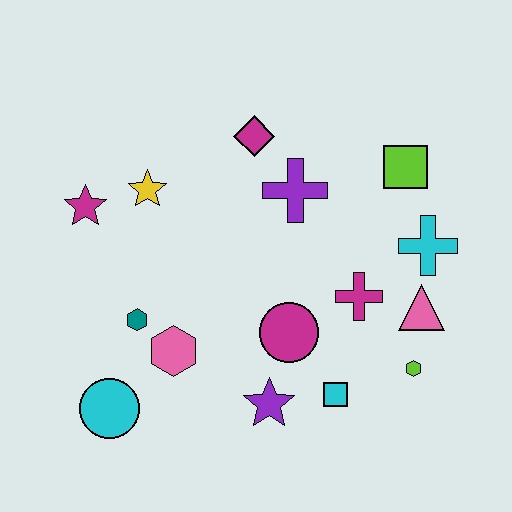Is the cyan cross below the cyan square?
No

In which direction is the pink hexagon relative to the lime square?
The pink hexagon is to the left of the lime square.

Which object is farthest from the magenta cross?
The magenta star is farthest from the magenta cross.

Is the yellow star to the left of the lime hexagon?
Yes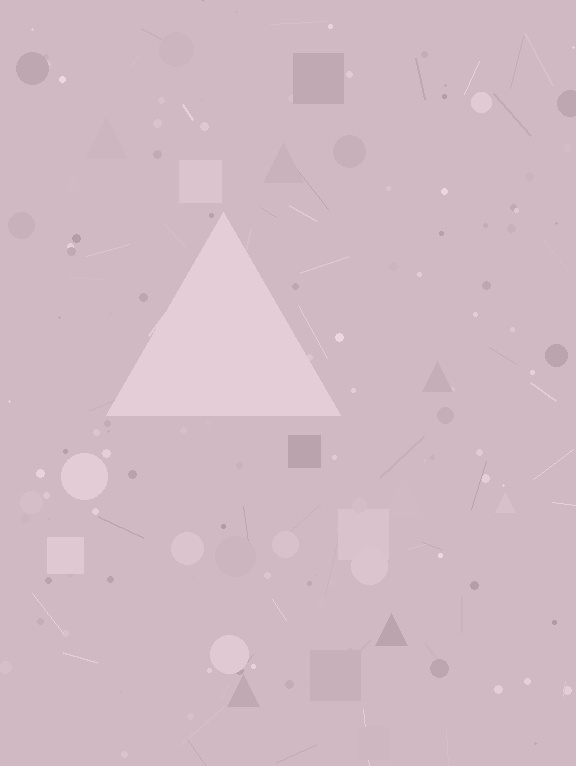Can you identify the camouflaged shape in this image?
The camouflaged shape is a triangle.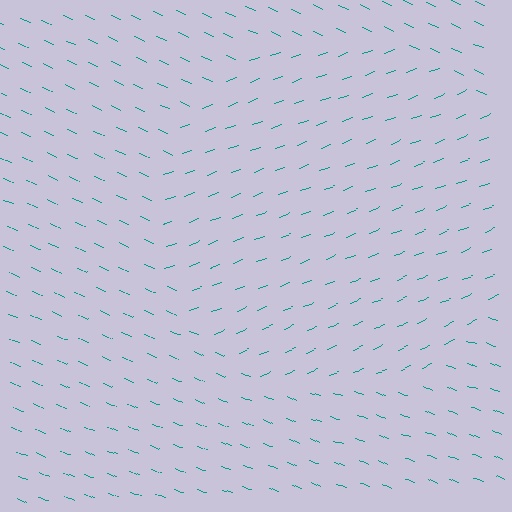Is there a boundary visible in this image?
Yes, there is a texture boundary formed by a change in line orientation.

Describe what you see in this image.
The image is filled with small teal line segments. A circle region in the image has lines oriented differently from the surrounding lines, creating a visible texture boundary.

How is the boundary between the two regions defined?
The boundary is defined purely by a change in line orientation (approximately 45 degrees difference). All lines are the same color and thickness.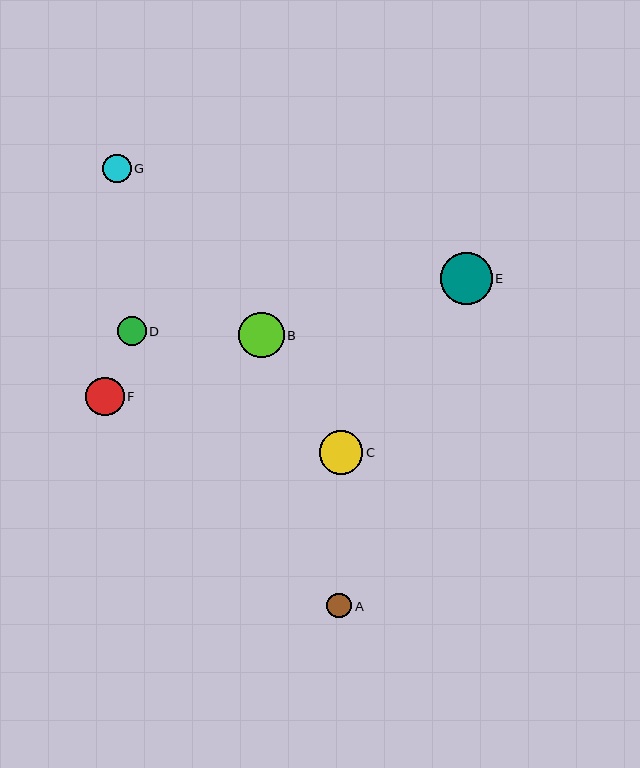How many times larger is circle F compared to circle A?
Circle F is approximately 1.5 times the size of circle A.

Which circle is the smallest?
Circle A is the smallest with a size of approximately 25 pixels.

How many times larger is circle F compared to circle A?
Circle F is approximately 1.5 times the size of circle A.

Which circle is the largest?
Circle E is the largest with a size of approximately 52 pixels.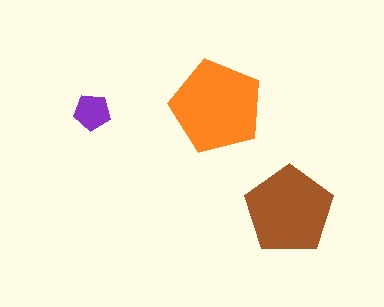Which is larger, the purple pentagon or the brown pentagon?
The brown one.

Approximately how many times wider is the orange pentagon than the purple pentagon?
About 2.5 times wider.